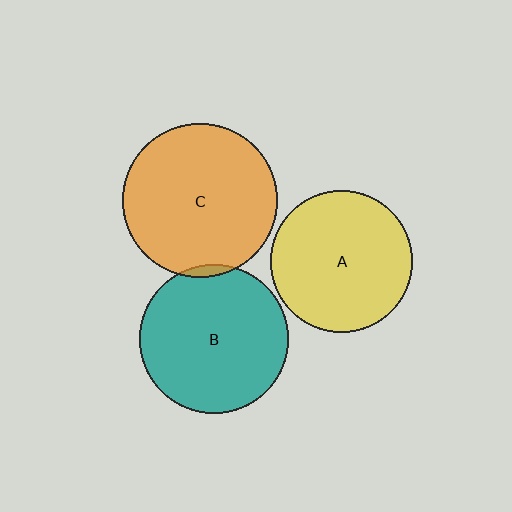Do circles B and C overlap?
Yes.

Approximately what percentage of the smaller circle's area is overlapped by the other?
Approximately 5%.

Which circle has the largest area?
Circle C (orange).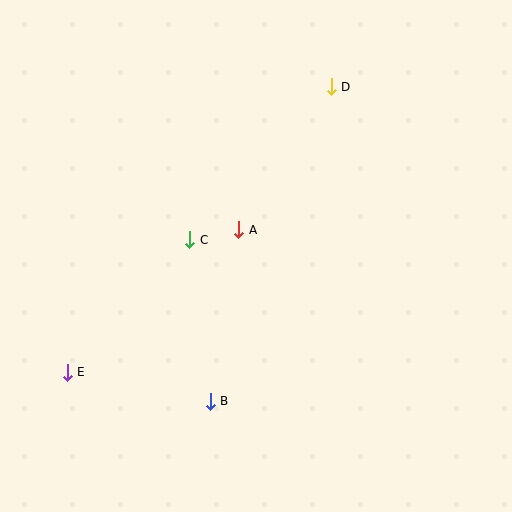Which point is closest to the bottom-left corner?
Point E is closest to the bottom-left corner.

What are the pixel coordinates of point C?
Point C is at (190, 240).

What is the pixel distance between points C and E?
The distance between C and E is 180 pixels.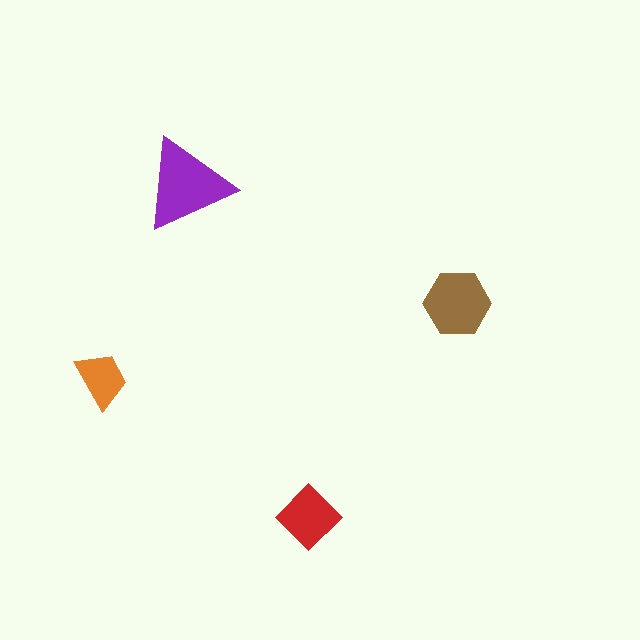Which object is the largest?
The purple triangle.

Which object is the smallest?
The orange trapezoid.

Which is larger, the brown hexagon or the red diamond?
The brown hexagon.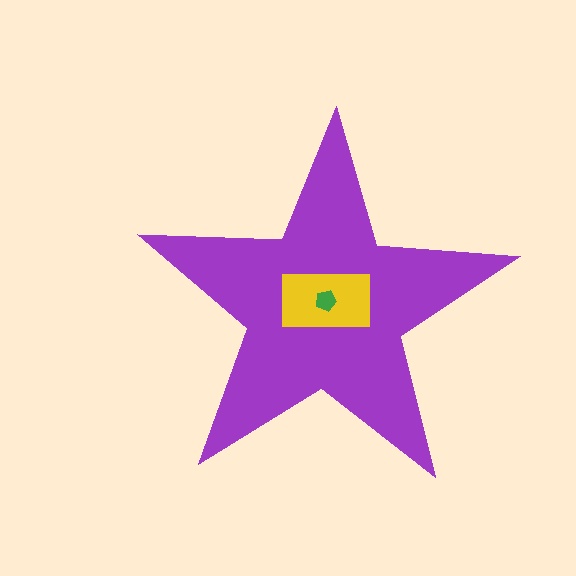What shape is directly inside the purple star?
The yellow rectangle.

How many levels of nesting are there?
3.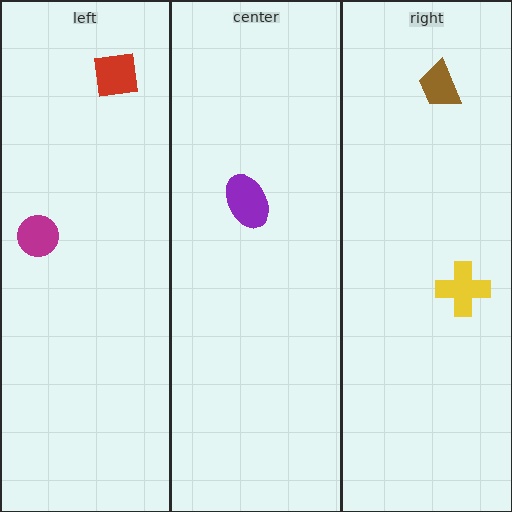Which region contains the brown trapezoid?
The right region.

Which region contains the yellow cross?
The right region.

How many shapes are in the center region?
1.